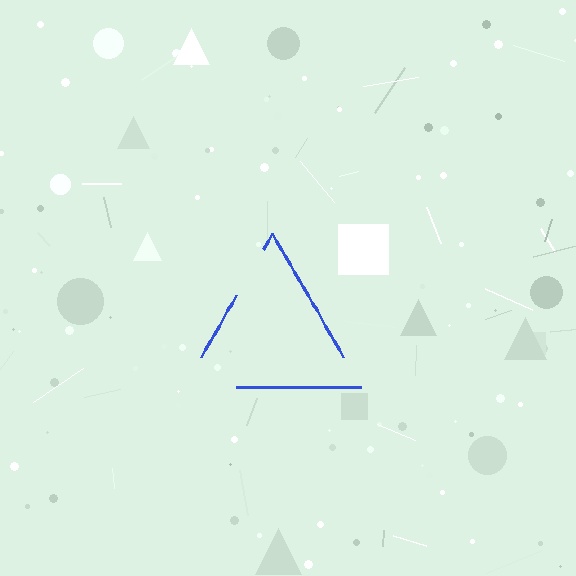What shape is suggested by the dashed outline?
The dashed outline suggests a triangle.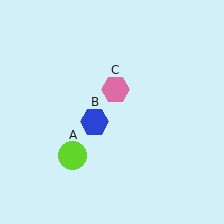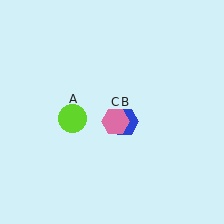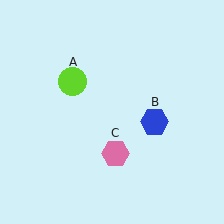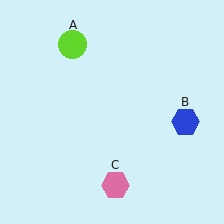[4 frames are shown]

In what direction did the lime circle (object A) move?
The lime circle (object A) moved up.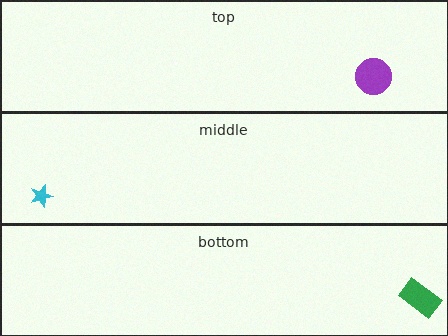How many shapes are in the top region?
1.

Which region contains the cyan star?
The middle region.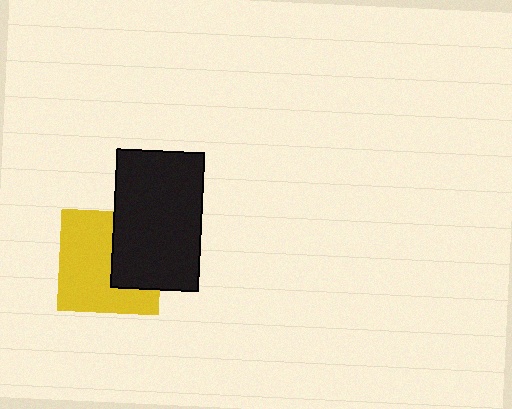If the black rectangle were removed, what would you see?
You would see the complete yellow square.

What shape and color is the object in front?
The object in front is a black rectangle.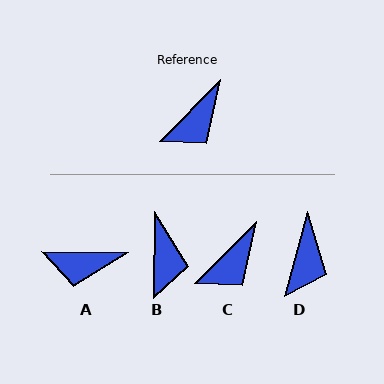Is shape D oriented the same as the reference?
No, it is off by about 30 degrees.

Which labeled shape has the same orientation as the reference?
C.